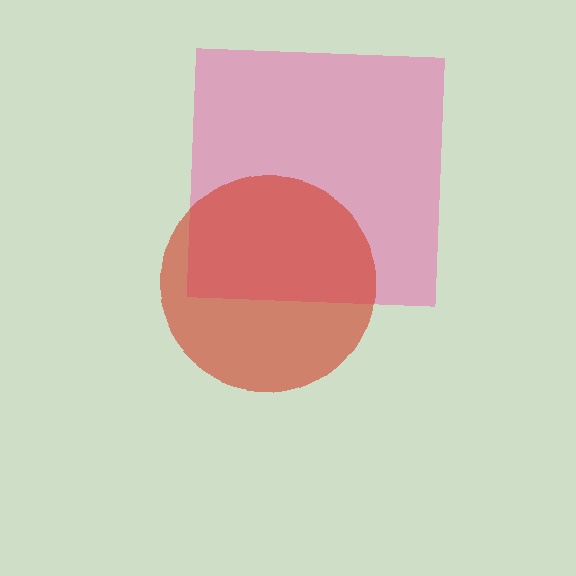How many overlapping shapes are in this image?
There are 2 overlapping shapes in the image.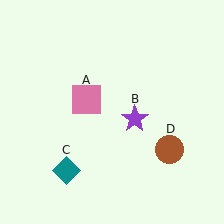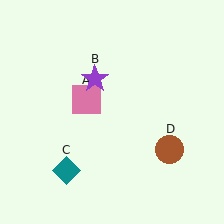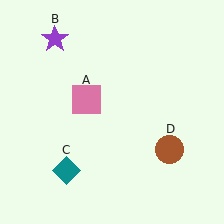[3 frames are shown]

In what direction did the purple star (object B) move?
The purple star (object B) moved up and to the left.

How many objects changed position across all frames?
1 object changed position: purple star (object B).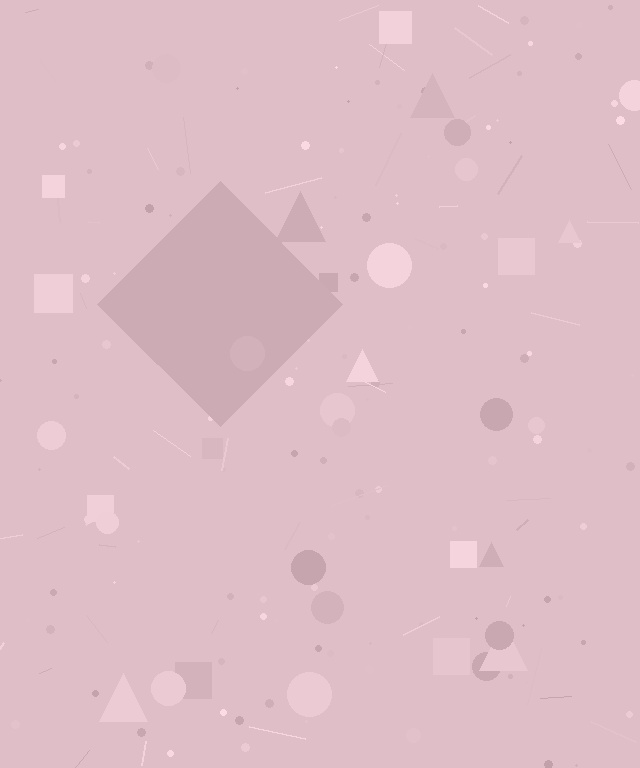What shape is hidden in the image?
A diamond is hidden in the image.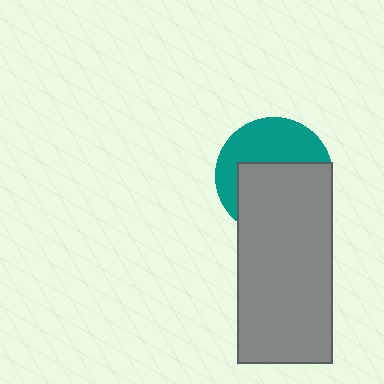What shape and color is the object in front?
The object in front is a gray rectangle.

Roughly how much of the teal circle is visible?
A small part of it is visible (roughly 44%).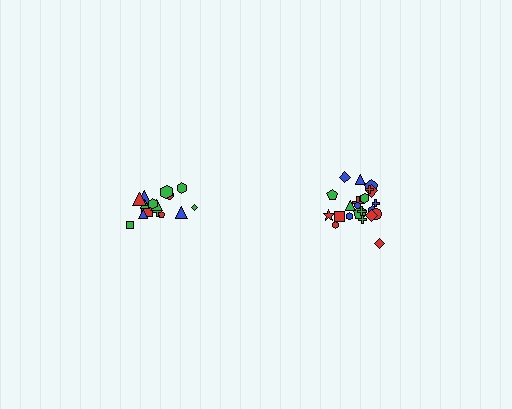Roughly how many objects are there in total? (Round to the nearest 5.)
Roughly 35 objects in total.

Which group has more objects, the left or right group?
The right group.